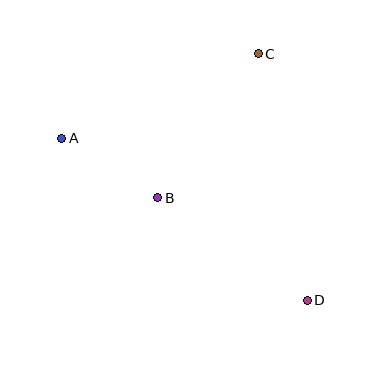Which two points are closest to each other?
Points A and B are closest to each other.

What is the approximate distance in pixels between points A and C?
The distance between A and C is approximately 214 pixels.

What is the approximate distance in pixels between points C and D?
The distance between C and D is approximately 251 pixels.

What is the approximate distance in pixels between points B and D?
The distance between B and D is approximately 182 pixels.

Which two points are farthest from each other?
Points A and D are farthest from each other.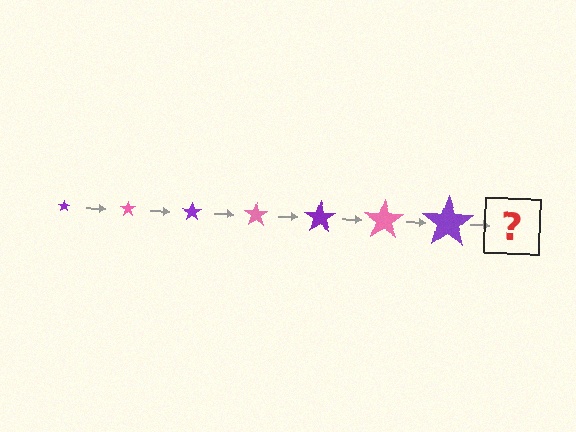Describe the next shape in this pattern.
It should be a pink star, larger than the previous one.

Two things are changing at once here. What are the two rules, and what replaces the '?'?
The two rules are that the star grows larger each step and the color cycles through purple and pink. The '?' should be a pink star, larger than the previous one.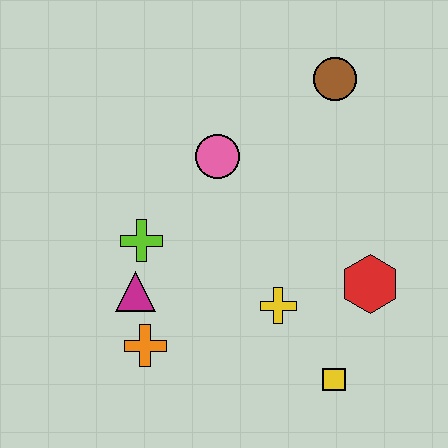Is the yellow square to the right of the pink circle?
Yes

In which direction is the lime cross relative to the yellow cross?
The lime cross is to the left of the yellow cross.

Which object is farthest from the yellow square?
The brown circle is farthest from the yellow square.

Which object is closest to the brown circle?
The pink circle is closest to the brown circle.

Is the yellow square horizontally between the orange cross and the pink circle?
No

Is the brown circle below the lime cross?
No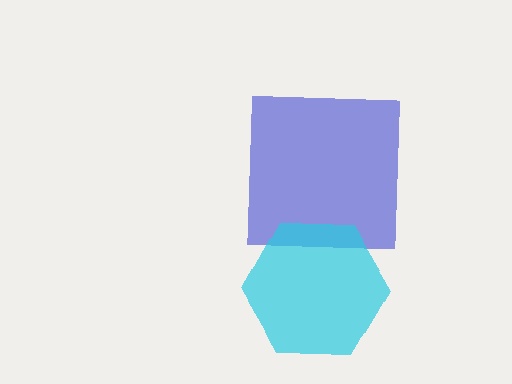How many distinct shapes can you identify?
There are 2 distinct shapes: a blue square, a cyan hexagon.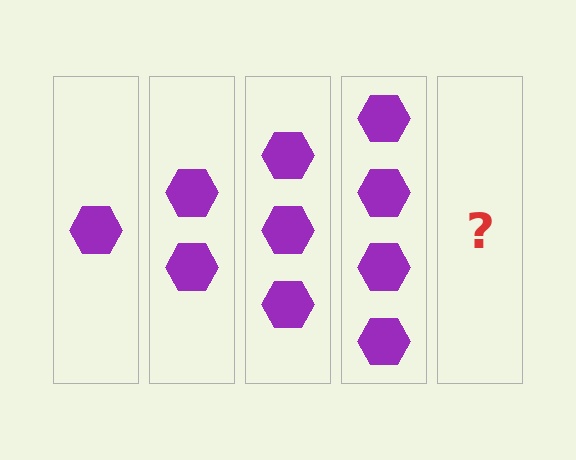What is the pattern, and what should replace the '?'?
The pattern is that each step adds one more hexagon. The '?' should be 5 hexagons.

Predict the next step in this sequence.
The next step is 5 hexagons.